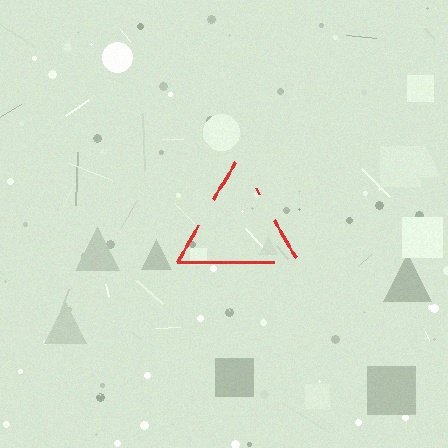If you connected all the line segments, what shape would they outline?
They would outline a triangle.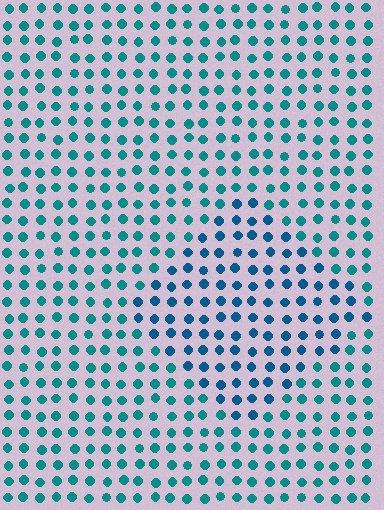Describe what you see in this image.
The image is filled with small teal elements in a uniform arrangement. A diamond-shaped region is visible where the elements are tinted to a slightly different hue, forming a subtle color boundary.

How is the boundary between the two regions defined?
The boundary is defined purely by a slight shift in hue (about 24 degrees). Spacing, size, and orientation are identical on both sides.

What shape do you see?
I see a diamond.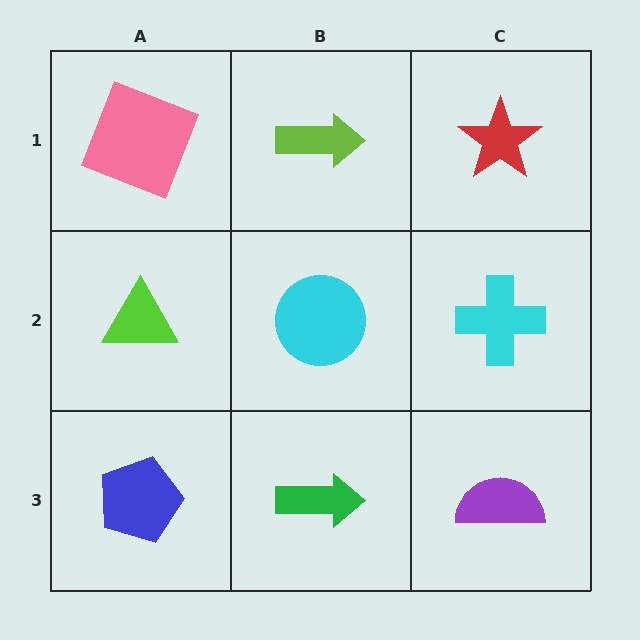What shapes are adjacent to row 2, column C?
A red star (row 1, column C), a purple semicircle (row 3, column C), a cyan circle (row 2, column B).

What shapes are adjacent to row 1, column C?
A cyan cross (row 2, column C), a lime arrow (row 1, column B).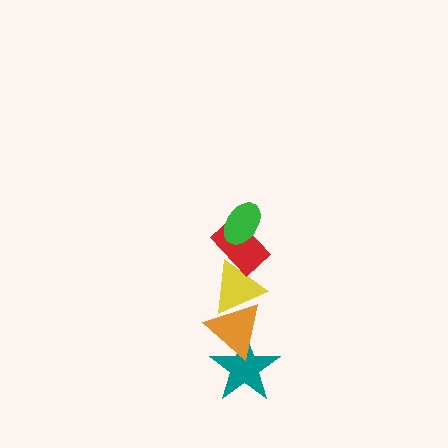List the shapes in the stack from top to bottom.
From top to bottom: the green ellipse, the red rectangle, the yellow triangle, the orange triangle, the teal star.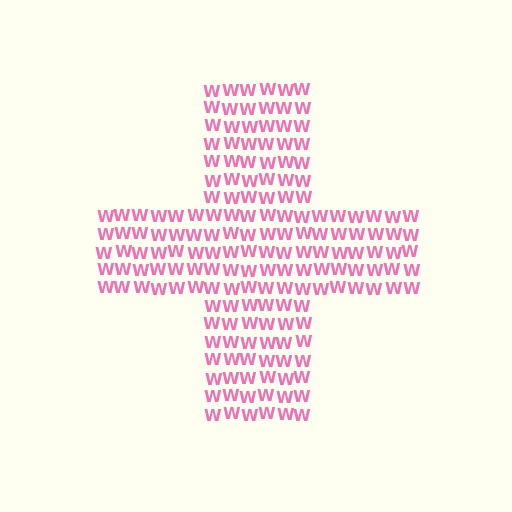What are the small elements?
The small elements are letter W's.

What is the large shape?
The large shape is a cross.